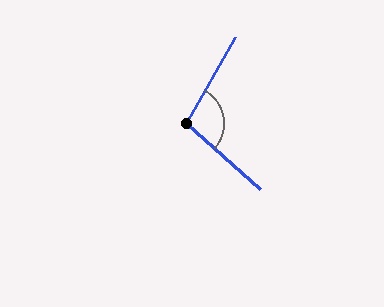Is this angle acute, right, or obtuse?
It is obtuse.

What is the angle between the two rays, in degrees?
Approximately 102 degrees.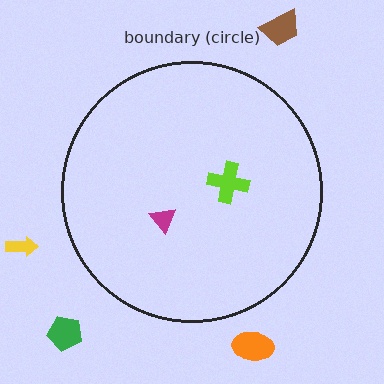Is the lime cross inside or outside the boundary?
Inside.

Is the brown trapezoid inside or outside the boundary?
Outside.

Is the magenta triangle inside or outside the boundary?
Inside.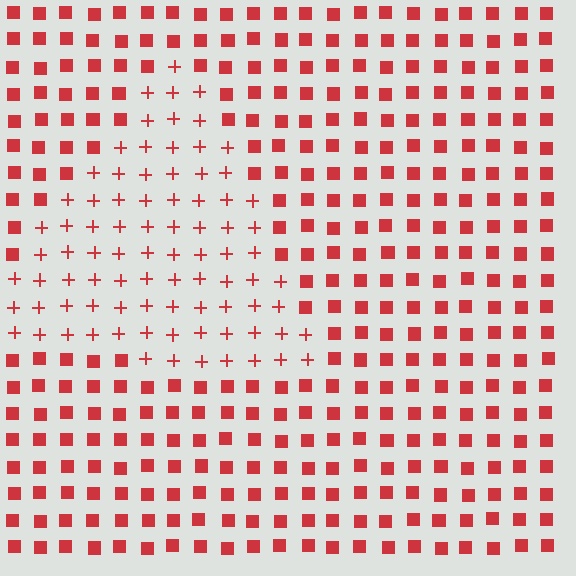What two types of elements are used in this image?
The image uses plus signs inside the triangle region and squares outside it.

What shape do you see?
I see a triangle.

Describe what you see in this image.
The image is filled with small red elements arranged in a uniform grid. A triangle-shaped region contains plus signs, while the surrounding area contains squares. The boundary is defined purely by the change in element shape.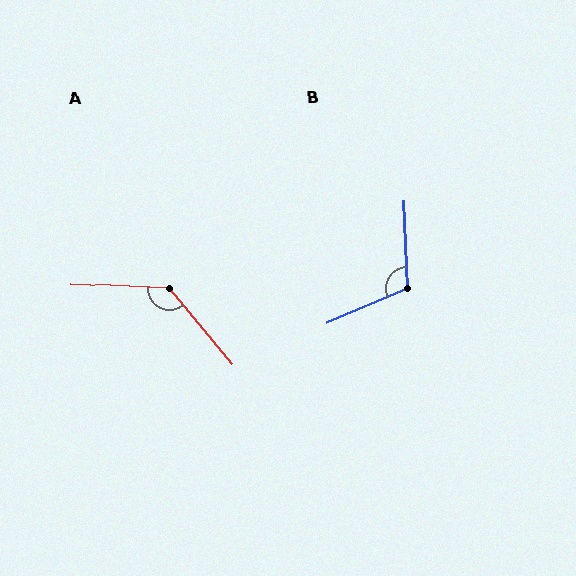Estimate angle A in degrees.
Approximately 133 degrees.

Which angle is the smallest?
B, at approximately 111 degrees.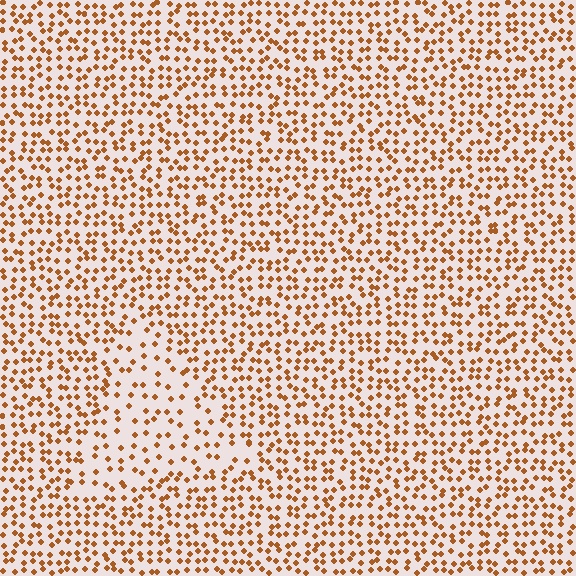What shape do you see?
I see a triangle.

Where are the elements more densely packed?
The elements are more densely packed outside the triangle boundary.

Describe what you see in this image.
The image contains small brown elements arranged at two different densities. A triangle-shaped region is visible where the elements are less densely packed than the surrounding area.